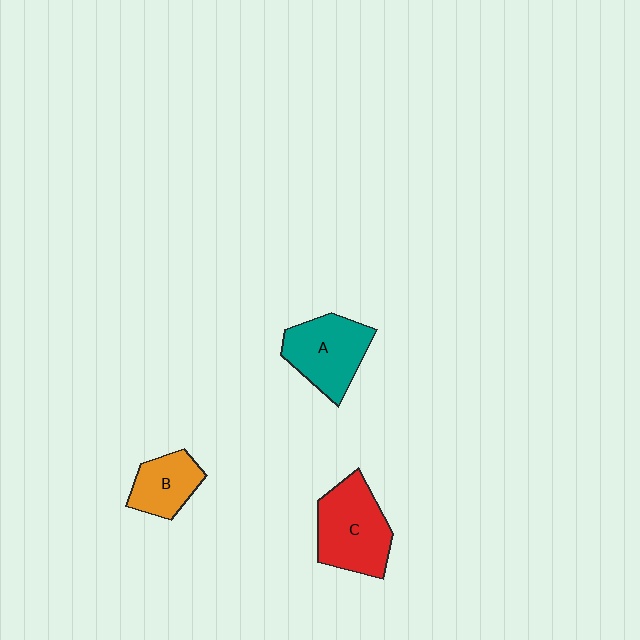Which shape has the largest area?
Shape C (red).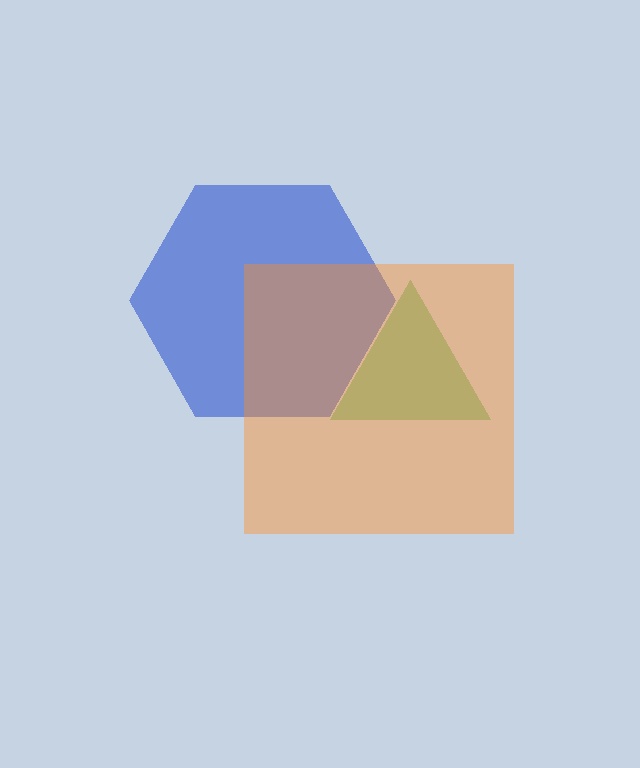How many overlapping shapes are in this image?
There are 3 overlapping shapes in the image.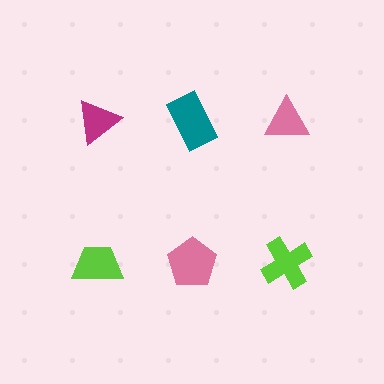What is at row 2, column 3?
A lime cross.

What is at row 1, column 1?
A magenta triangle.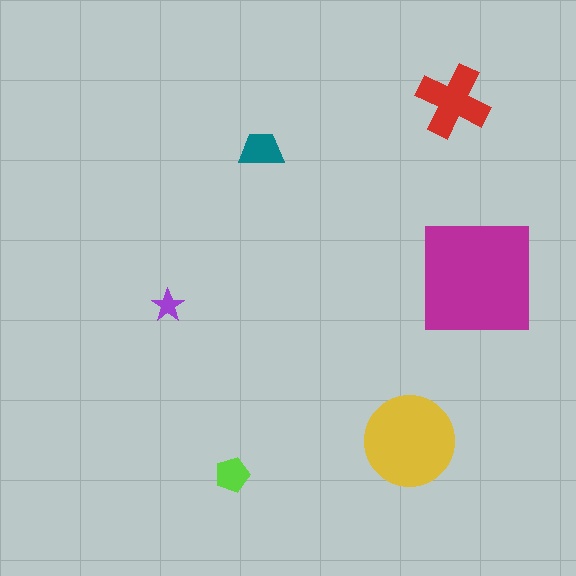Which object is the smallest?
The purple star.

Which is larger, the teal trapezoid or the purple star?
The teal trapezoid.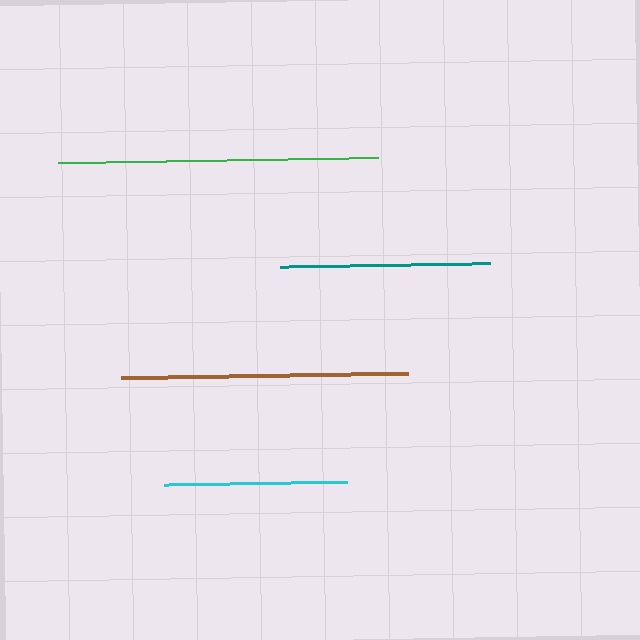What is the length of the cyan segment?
The cyan segment is approximately 184 pixels long.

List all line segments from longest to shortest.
From longest to shortest: green, brown, teal, cyan.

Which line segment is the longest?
The green line is the longest at approximately 320 pixels.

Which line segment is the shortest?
The cyan line is the shortest at approximately 184 pixels.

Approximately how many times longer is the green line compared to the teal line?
The green line is approximately 1.5 times the length of the teal line.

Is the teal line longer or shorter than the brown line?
The brown line is longer than the teal line.